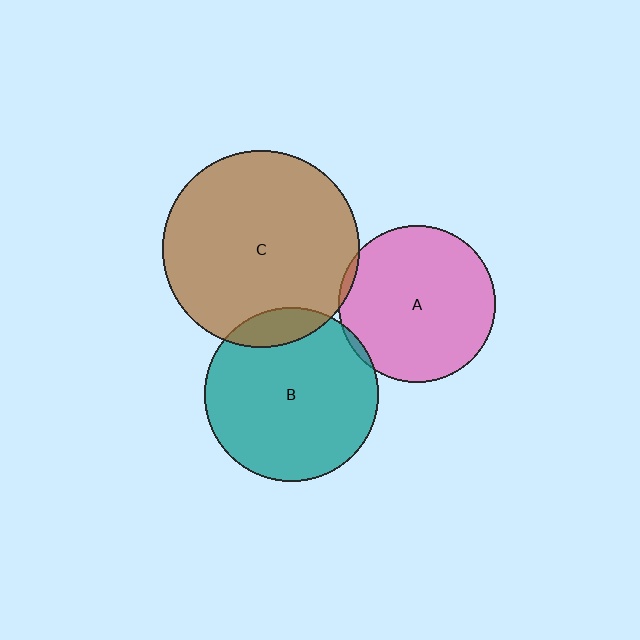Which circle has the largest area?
Circle C (brown).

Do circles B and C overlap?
Yes.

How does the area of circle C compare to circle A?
Approximately 1.6 times.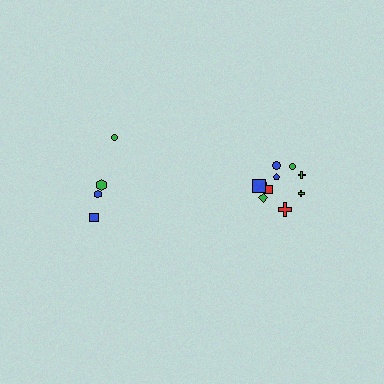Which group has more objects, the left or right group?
The right group.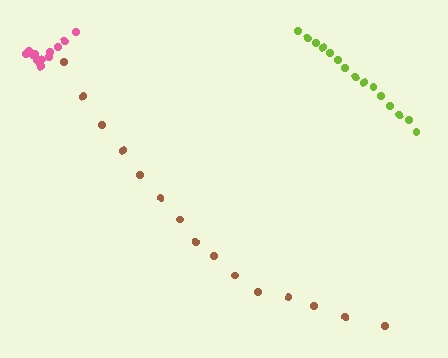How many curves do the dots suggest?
There are 3 distinct paths.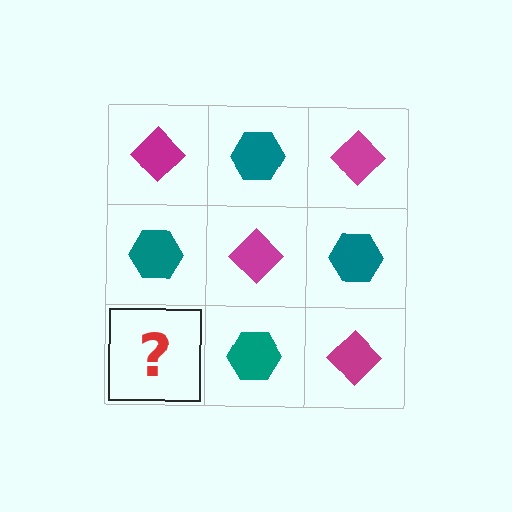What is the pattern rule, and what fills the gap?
The rule is that it alternates magenta diamond and teal hexagon in a checkerboard pattern. The gap should be filled with a magenta diamond.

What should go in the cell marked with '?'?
The missing cell should contain a magenta diamond.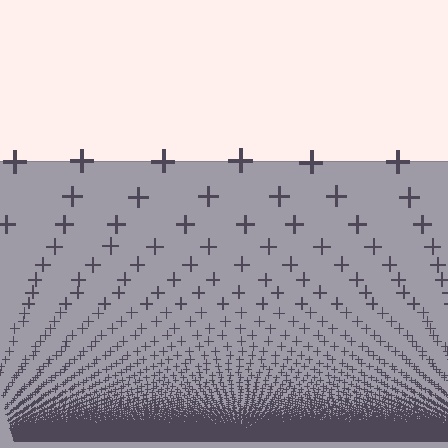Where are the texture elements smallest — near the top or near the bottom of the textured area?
Near the bottom.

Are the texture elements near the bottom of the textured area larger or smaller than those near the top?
Smaller. The gradient is inverted — elements near the bottom are smaller and denser.